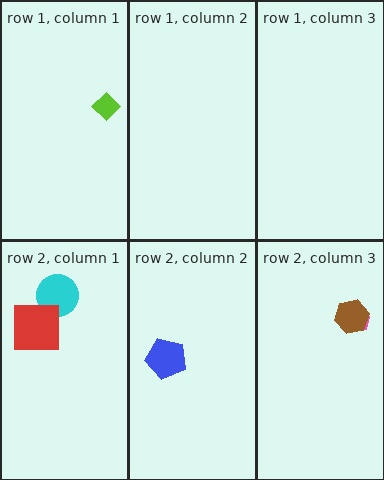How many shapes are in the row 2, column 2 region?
1.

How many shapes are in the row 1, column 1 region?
1.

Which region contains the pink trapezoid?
The row 2, column 3 region.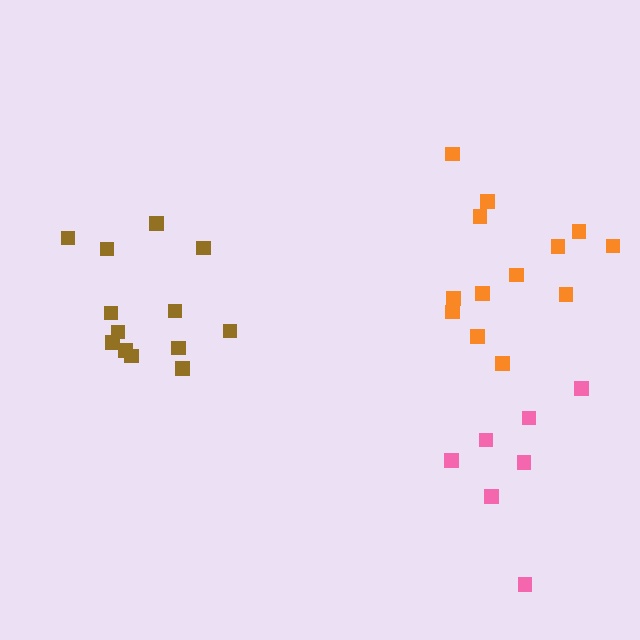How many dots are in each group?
Group 1: 13 dots, Group 2: 7 dots, Group 3: 13 dots (33 total).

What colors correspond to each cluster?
The clusters are colored: brown, pink, orange.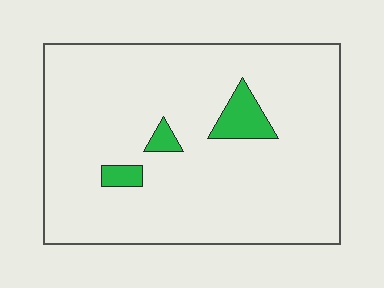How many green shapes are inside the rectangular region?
3.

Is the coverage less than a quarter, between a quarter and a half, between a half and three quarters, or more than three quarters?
Less than a quarter.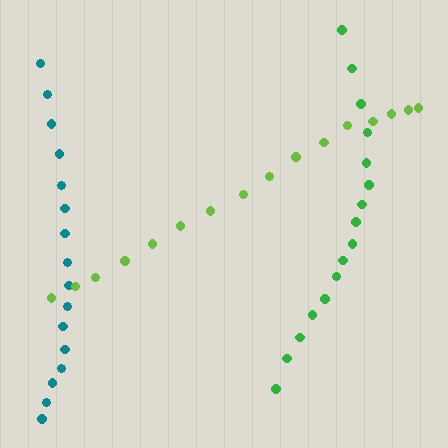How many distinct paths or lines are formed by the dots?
There are 3 distinct paths.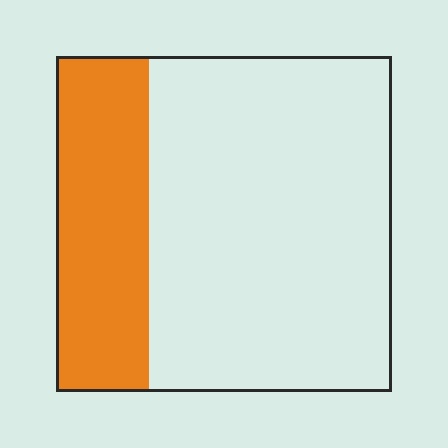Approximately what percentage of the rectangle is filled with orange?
Approximately 30%.